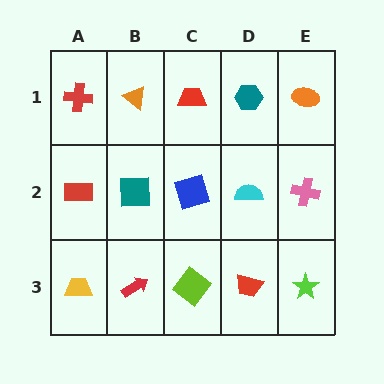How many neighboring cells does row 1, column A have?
2.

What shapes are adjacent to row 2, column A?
A red cross (row 1, column A), a yellow trapezoid (row 3, column A), a teal square (row 2, column B).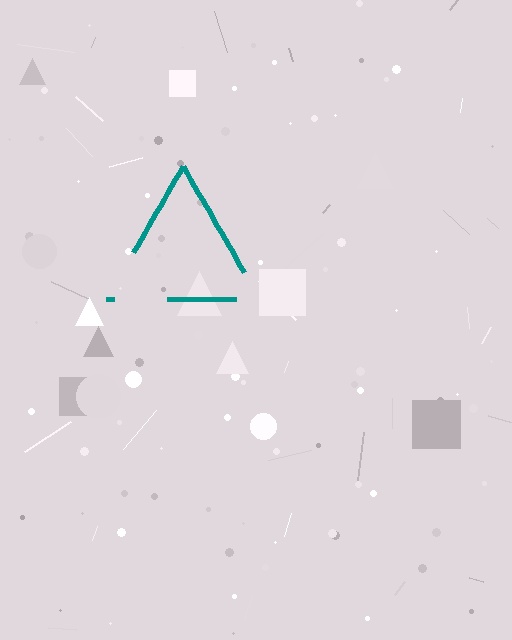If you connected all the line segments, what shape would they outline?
They would outline a triangle.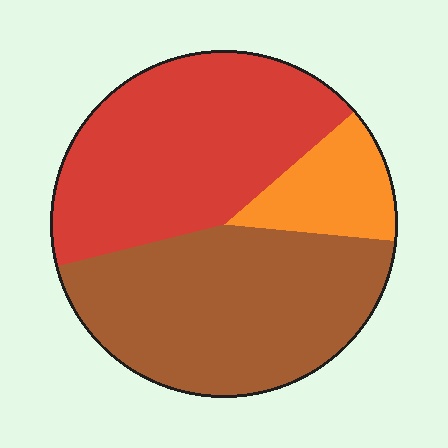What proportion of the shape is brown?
Brown takes up between a quarter and a half of the shape.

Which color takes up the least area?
Orange, at roughly 15%.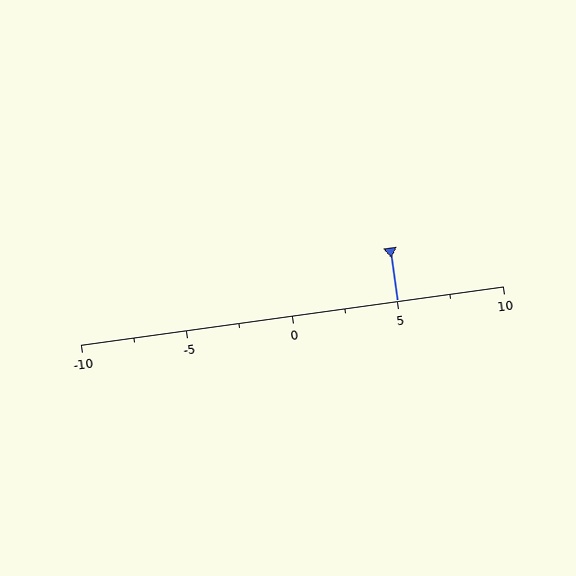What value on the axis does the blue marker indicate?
The marker indicates approximately 5.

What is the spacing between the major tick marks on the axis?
The major ticks are spaced 5 apart.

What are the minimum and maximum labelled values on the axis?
The axis runs from -10 to 10.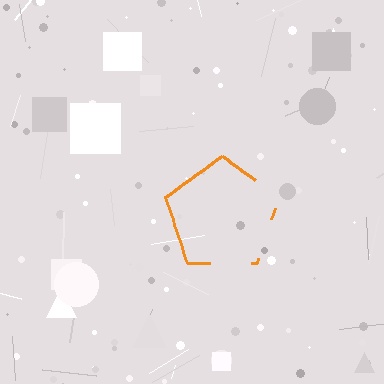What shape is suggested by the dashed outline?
The dashed outline suggests a pentagon.